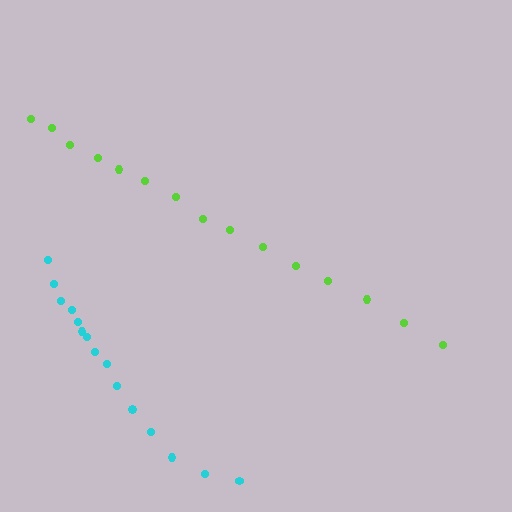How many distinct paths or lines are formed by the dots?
There are 2 distinct paths.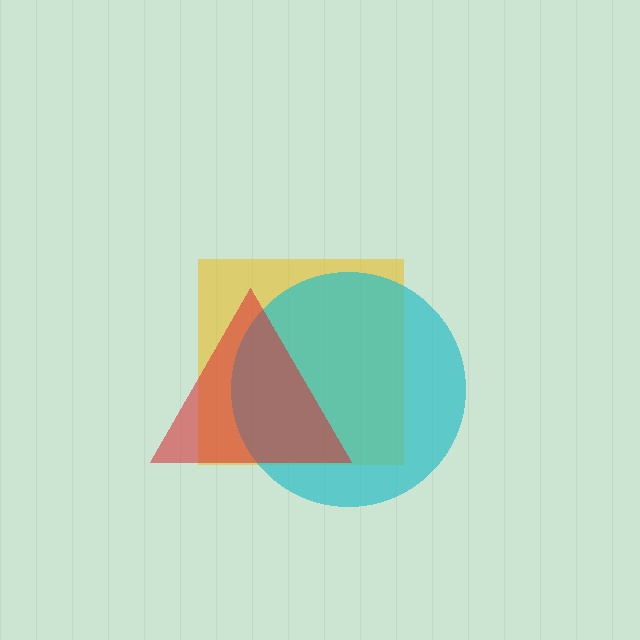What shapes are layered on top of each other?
The layered shapes are: a yellow square, a cyan circle, a red triangle.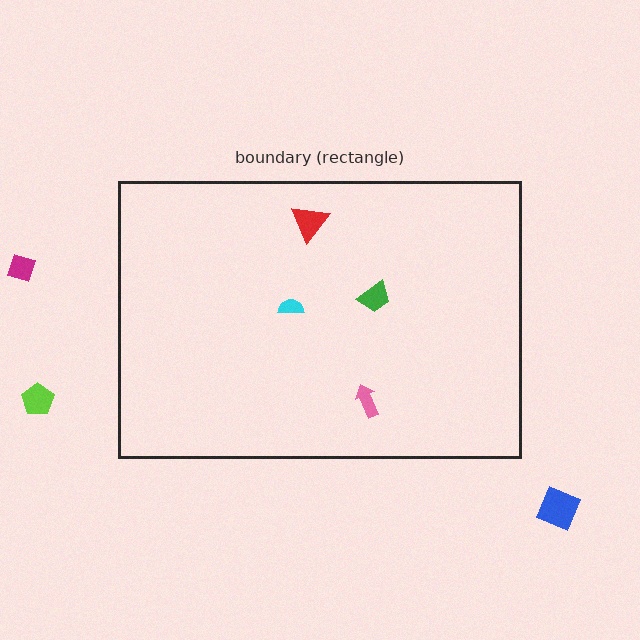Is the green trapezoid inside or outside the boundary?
Inside.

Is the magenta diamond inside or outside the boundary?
Outside.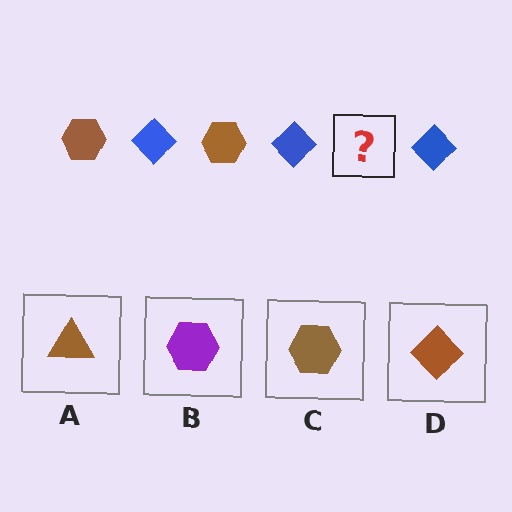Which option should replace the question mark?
Option C.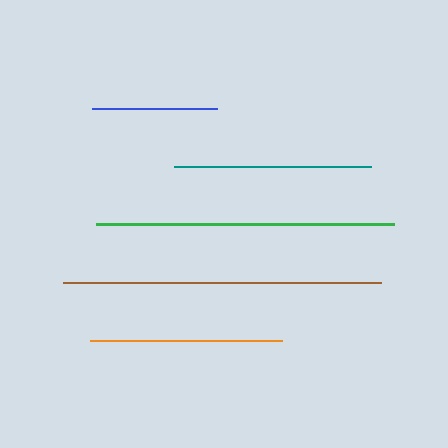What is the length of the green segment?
The green segment is approximately 297 pixels long.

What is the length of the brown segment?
The brown segment is approximately 318 pixels long.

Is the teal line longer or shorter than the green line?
The green line is longer than the teal line.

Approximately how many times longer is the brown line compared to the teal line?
The brown line is approximately 1.6 times the length of the teal line.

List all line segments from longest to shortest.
From longest to shortest: brown, green, teal, orange, blue.